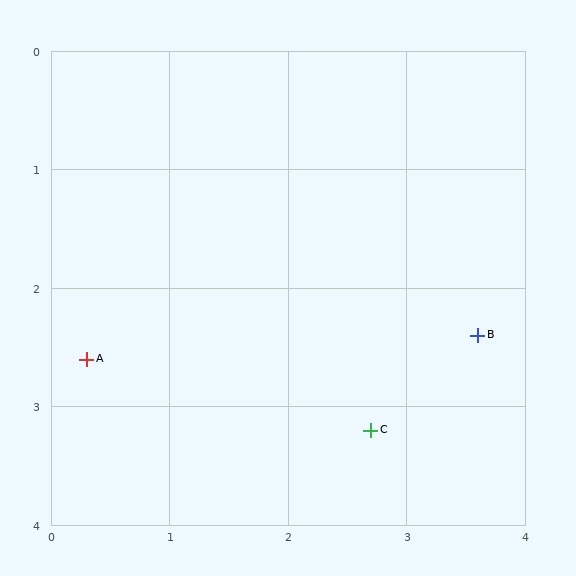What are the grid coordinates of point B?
Point B is at approximately (3.6, 2.4).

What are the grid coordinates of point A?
Point A is at approximately (0.3, 2.6).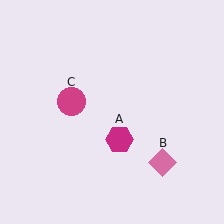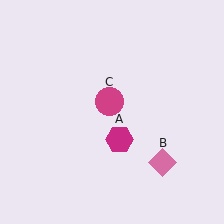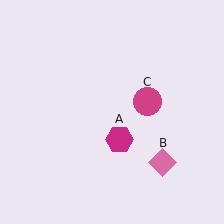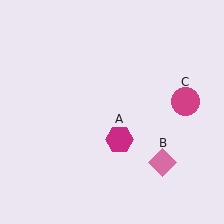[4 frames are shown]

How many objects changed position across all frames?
1 object changed position: magenta circle (object C).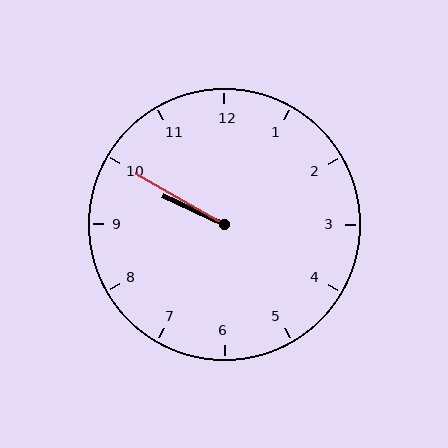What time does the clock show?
9:50.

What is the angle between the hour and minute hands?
Approximately 5 degrees.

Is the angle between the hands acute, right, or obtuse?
It is acute.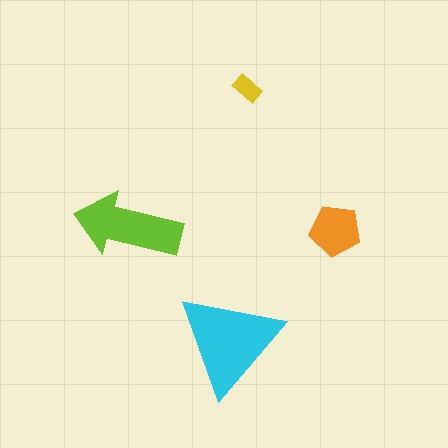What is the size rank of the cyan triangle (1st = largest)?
1st.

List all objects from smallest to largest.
The yellow rectangle, the orange pentagon, the lime arrow, the cyan triangle.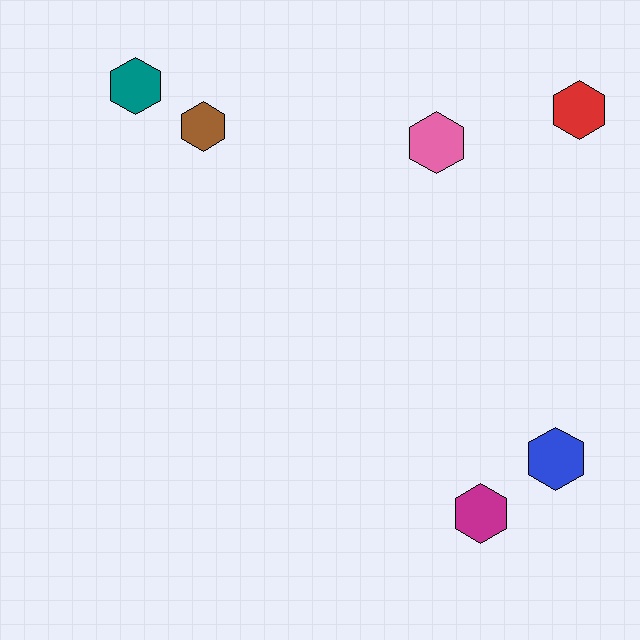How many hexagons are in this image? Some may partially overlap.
There are 6 hexagons.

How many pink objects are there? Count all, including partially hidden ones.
There is 1 pink object.